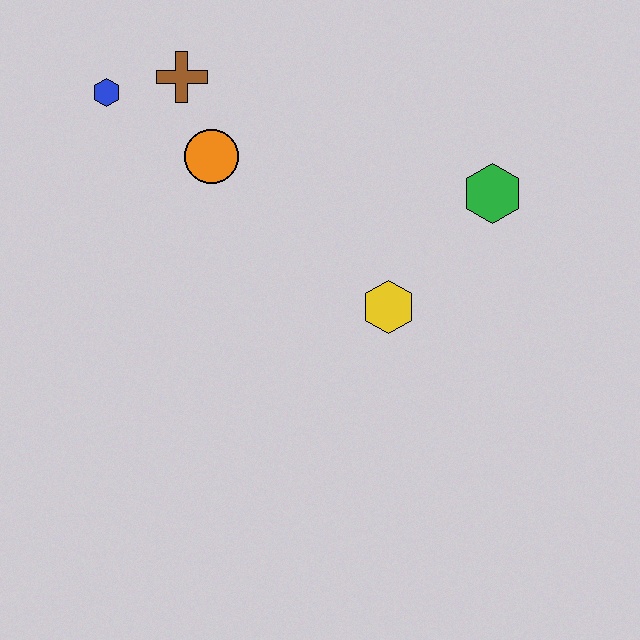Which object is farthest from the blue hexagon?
The green hexagon is farthest from the blue hexagon.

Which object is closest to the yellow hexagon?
The green hexagon is closest to the yellow hexagon.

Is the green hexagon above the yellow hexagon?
Yes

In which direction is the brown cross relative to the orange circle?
The brown cross is above the orange circle.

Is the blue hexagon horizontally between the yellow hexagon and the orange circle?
No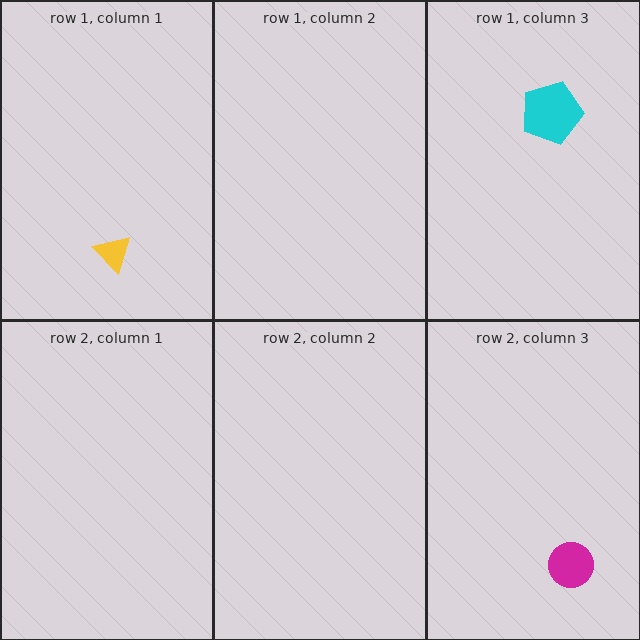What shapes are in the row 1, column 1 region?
The yellow triangle.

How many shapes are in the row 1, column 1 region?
1.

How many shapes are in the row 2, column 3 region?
1.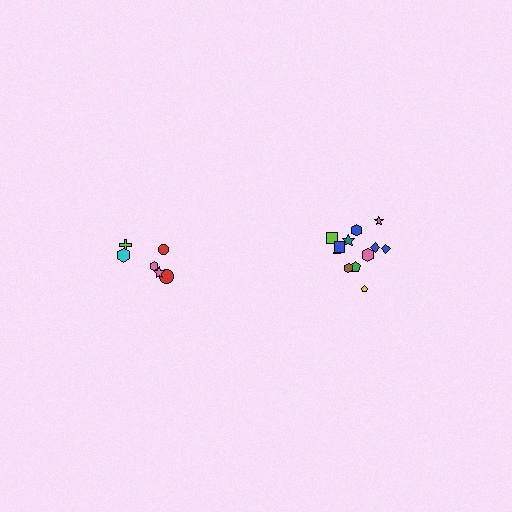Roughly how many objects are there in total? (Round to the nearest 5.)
Roughly 20 objects in total.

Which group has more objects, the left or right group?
The right group.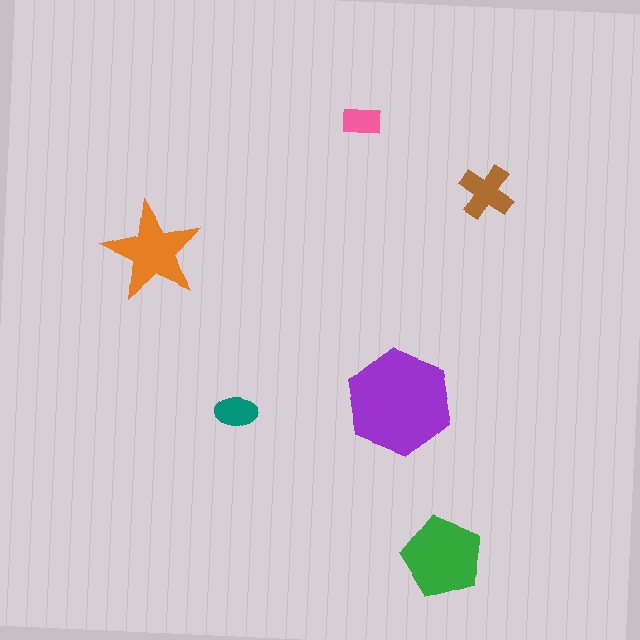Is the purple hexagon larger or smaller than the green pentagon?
Larger.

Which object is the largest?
The purple hexagon.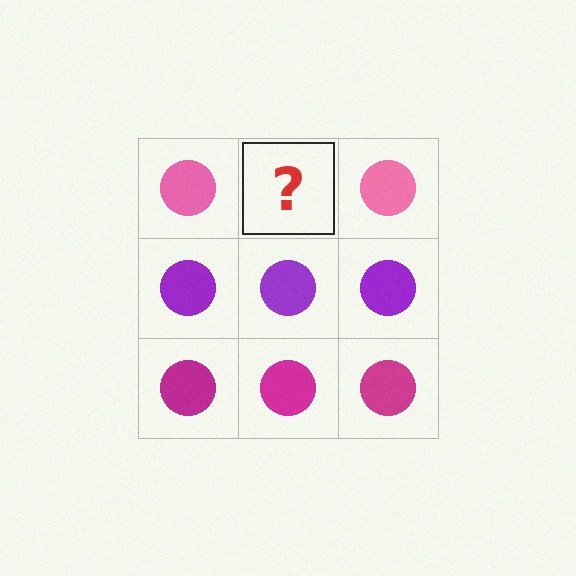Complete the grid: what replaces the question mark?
The question mark should be replaced with a pink circle.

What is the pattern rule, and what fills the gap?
The rule is that each row has a consistent color. The gap should be filled with a pink circle.